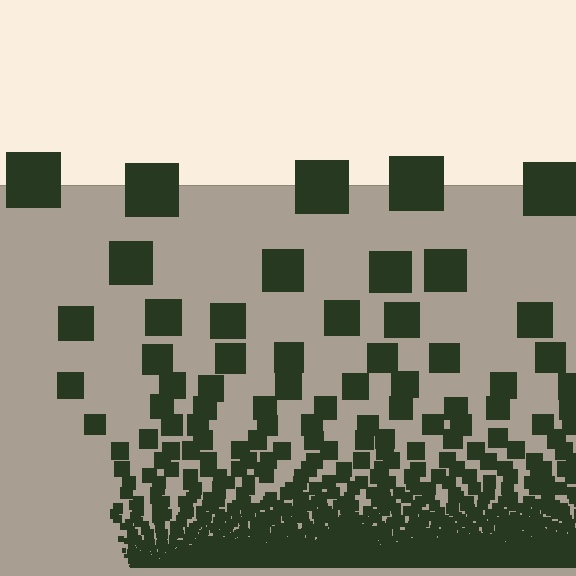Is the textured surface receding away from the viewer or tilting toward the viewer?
The surface appears to tilt toward the viewer. Texture elements get larger and sparser toward the top.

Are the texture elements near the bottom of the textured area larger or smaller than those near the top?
Smaller. The gradient is inverted — elements near the bottom are smaller and denser.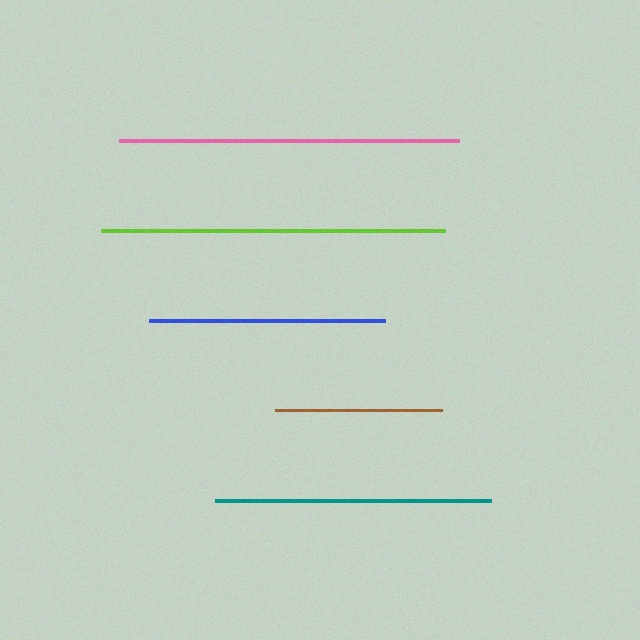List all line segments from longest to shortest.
From longest to shortest: lime, pink, teal, blue, brown.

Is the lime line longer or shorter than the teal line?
The lime line is longer than the teal line.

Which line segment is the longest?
The lime line is the longest at approximately 345 pixels.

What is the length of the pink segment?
The pink segment is approximately 340 pixels long.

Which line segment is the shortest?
The brown line is the shortest at approximately 167 pixels.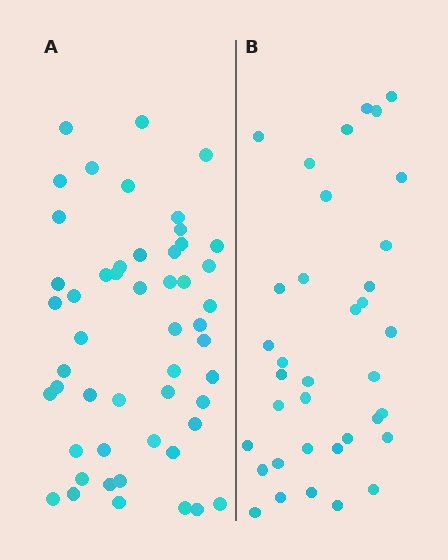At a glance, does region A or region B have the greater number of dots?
Region A (the left region) has more dots.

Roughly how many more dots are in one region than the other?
Region A has approximately 15 more dots than region B.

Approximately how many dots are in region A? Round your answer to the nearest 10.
About 50 dots. (The exact count is 51, which rounds to 50.)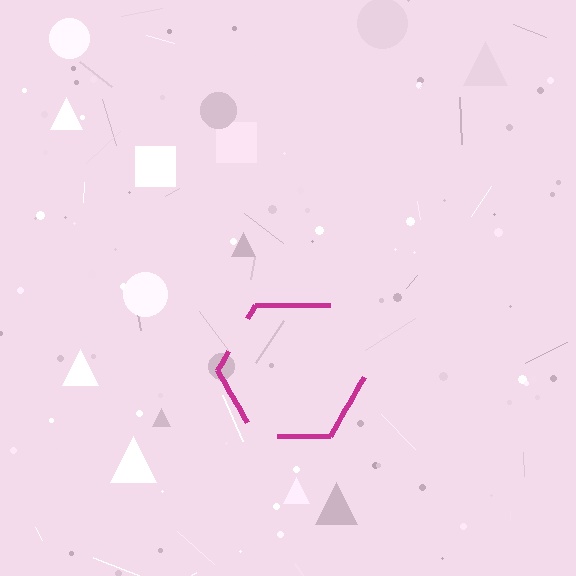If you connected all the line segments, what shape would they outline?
They would outline a hexagon.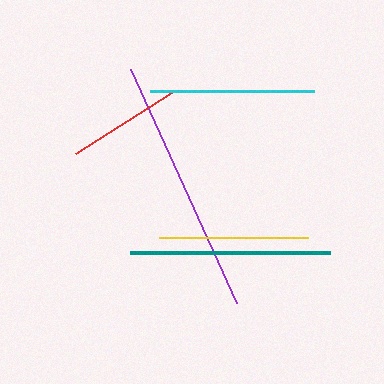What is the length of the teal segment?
The teal segment is approximately 200 pixels long.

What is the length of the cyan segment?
The cyan segment is approximately 164 pixels long.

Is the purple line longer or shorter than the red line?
The purple line is longer than the red line.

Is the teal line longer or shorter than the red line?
The teal line is longer than the red line.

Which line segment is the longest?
The purple line is the longest at approximately 257 pixels.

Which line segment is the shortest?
The red line is the shortest at approximately 114 pixels.